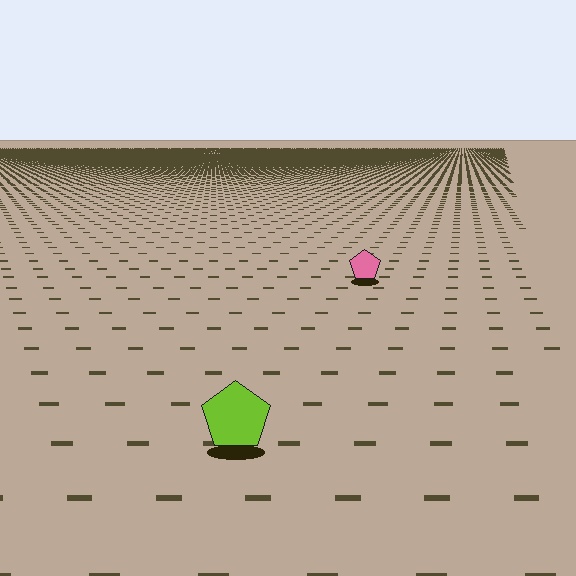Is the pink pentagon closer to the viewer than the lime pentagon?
No. The lime pentagon is closer — you can tell from the texture gradient: the ground texture is coarser near it.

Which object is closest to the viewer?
The lime pentagon is closest. The texture marks near it are larger and more spread out.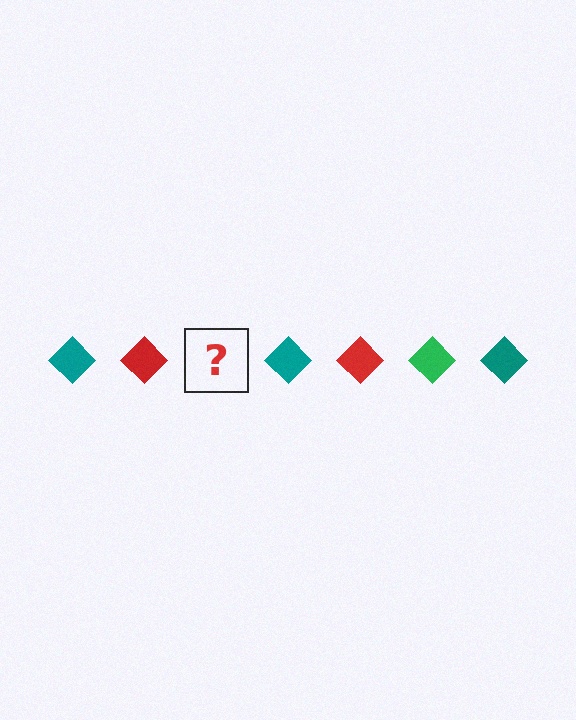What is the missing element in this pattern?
The missing element is a green diamond.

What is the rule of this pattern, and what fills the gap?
The rule is that the pattern cycles through teal, red, green diamonds. The gap should be filled with a green diamond.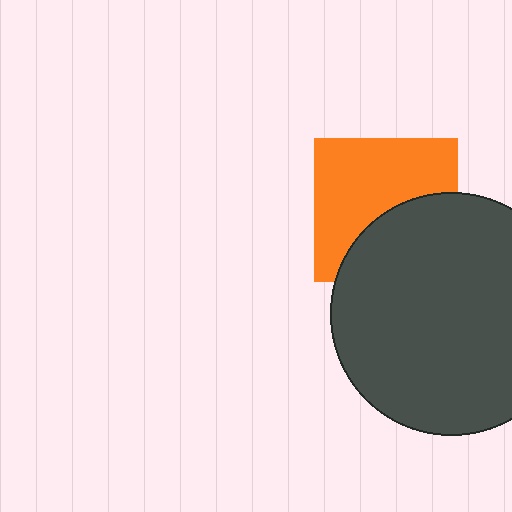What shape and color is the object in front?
The object in front is a dark gray circle.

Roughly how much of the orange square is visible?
About half of it is visible (roughly 60%).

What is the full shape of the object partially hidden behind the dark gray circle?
The partially hidden object is an orange square.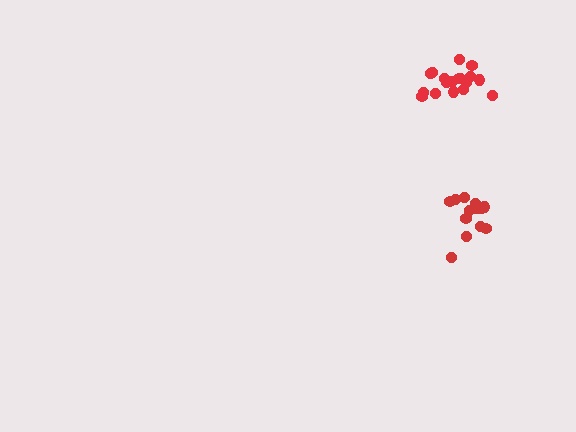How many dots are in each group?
Group 1: 13 dots, Group 2: 18 dots (31 total).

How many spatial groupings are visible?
There are 2 spatial groupings.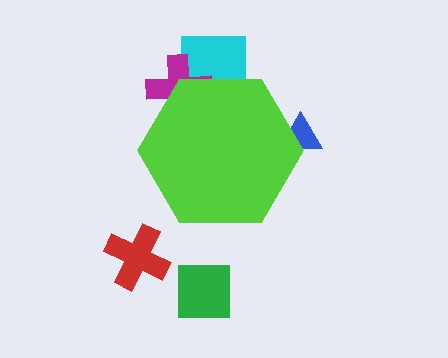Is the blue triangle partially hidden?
Yes, the blue triangle is partially hidden behind the lime hexagon.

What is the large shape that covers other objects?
A lime hexagon.